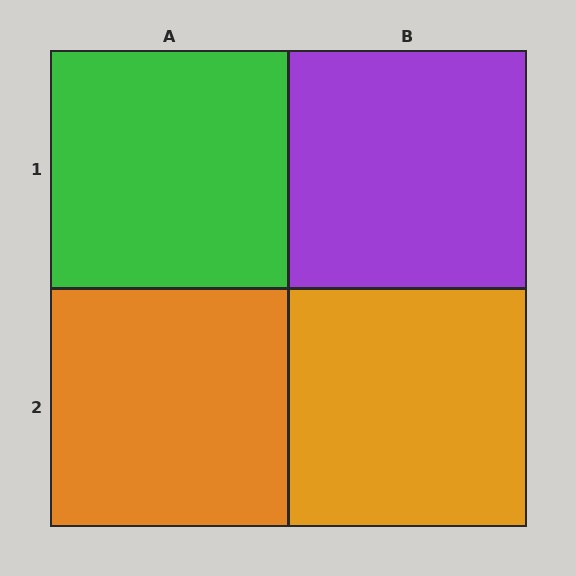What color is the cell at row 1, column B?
Purple.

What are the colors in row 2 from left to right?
Orange, orange.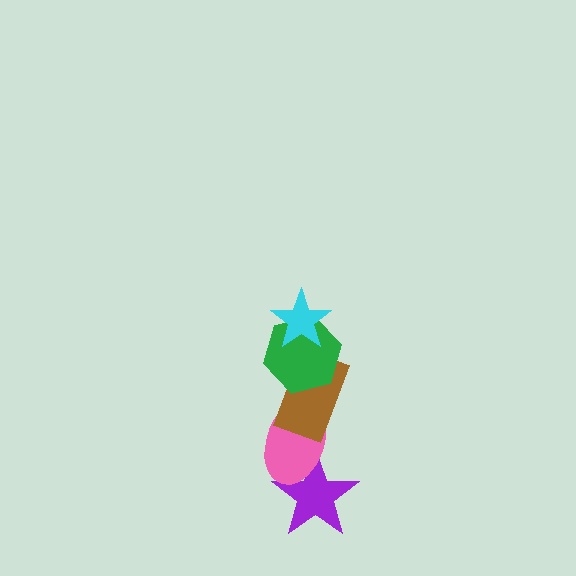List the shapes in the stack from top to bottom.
From top to bottom: the cyan star, the green hexagon, the brown rectangle, the pink ellipse, the purple star.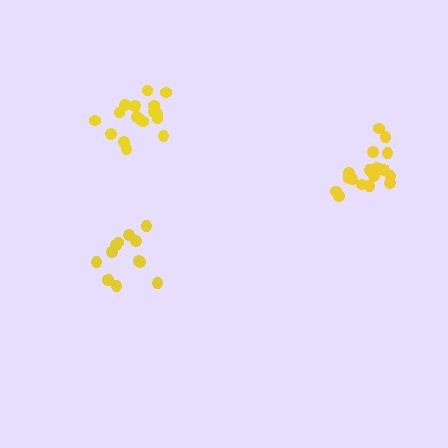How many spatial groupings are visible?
There are 3 spatial groupings.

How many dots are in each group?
Group 1: 13 dots, Group 2: 17 dots, Group 3: 18 dots (48 total).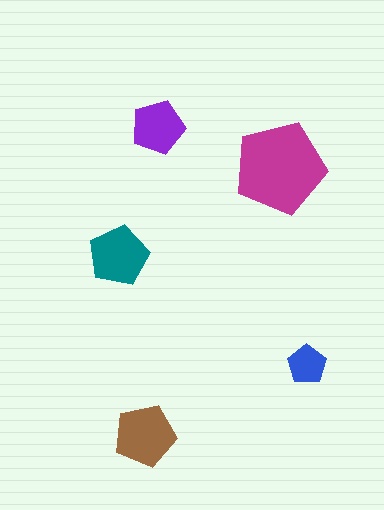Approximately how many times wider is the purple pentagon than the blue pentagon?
About 1.5 times wider.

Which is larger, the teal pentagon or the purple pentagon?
The teal one.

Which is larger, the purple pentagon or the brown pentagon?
The brown one.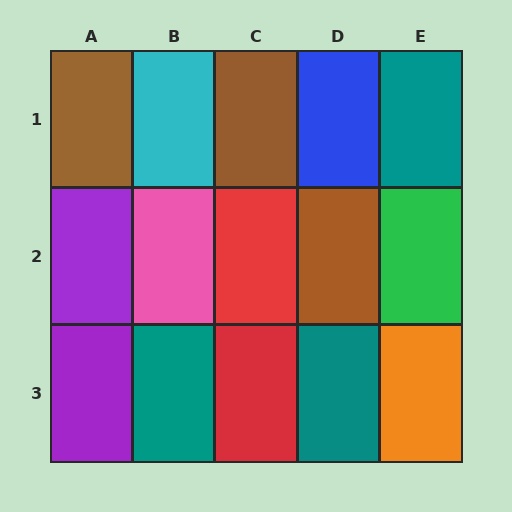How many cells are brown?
3 cells are brown.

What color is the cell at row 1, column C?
Brown.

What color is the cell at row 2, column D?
Brown.